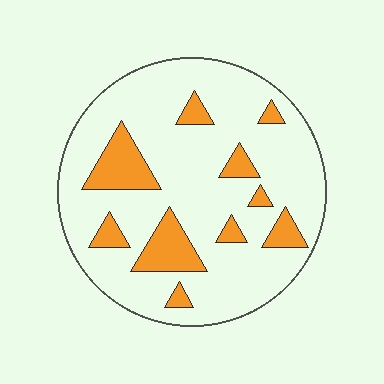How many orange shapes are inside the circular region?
10.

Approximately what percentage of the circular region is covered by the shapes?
Approximately 20%.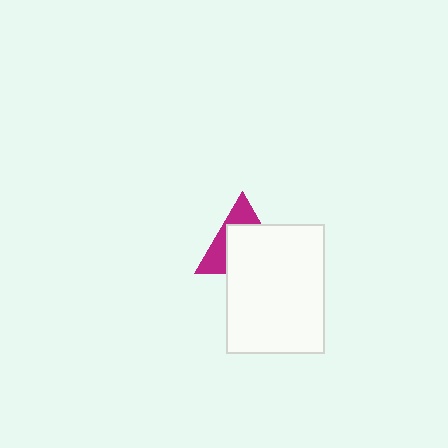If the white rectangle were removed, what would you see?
You would see the complete magenta triangle.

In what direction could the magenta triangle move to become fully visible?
The magenta triangle could move toward the upper-left. That would shift it out from behind the white rectangle entirely.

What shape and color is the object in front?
The object in front is a white rectangle.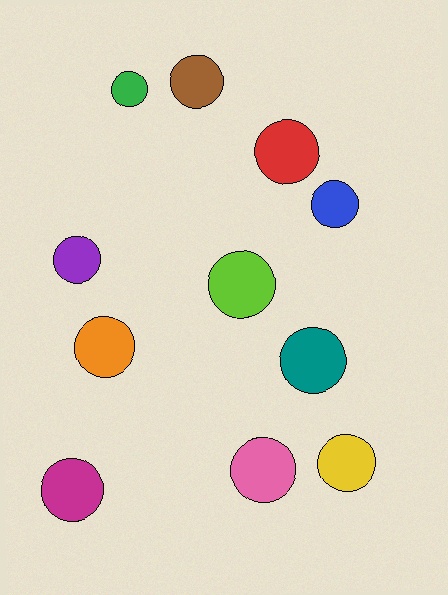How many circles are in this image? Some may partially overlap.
There are 11 circles.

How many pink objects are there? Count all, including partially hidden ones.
There is 1 pink object.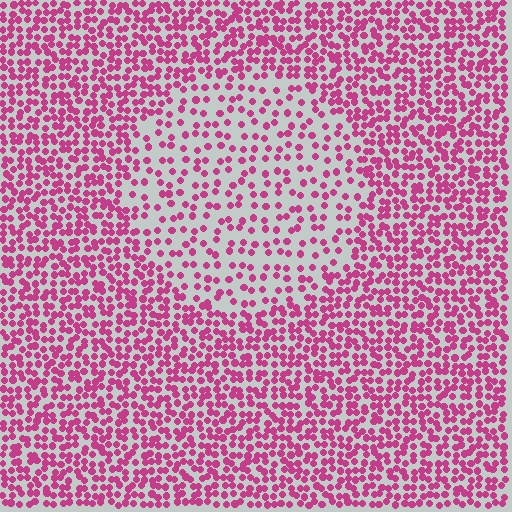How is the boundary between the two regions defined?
The boundary is defined by a change in element density (approximately 2.1x ratio). All elements are the same color, size, and shape.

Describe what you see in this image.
The image contains small magenta elements arranged at two different densities. A circle-shaped region is visible where the elements are less densely packed than the surrounding area.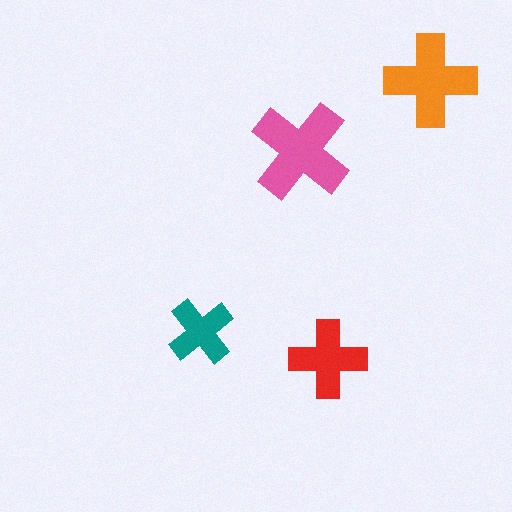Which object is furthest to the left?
The teal cross is leftmost.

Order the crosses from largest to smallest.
the pink one, the orange one, the red one, the teal one.